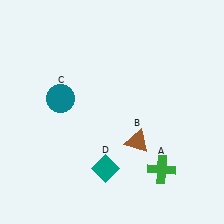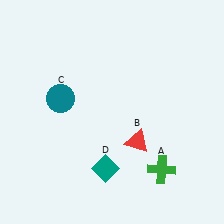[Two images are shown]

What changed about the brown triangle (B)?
In Image 1, B is brown. In Image 2, it changed to red.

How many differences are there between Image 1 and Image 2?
There is 1 difference between the two images.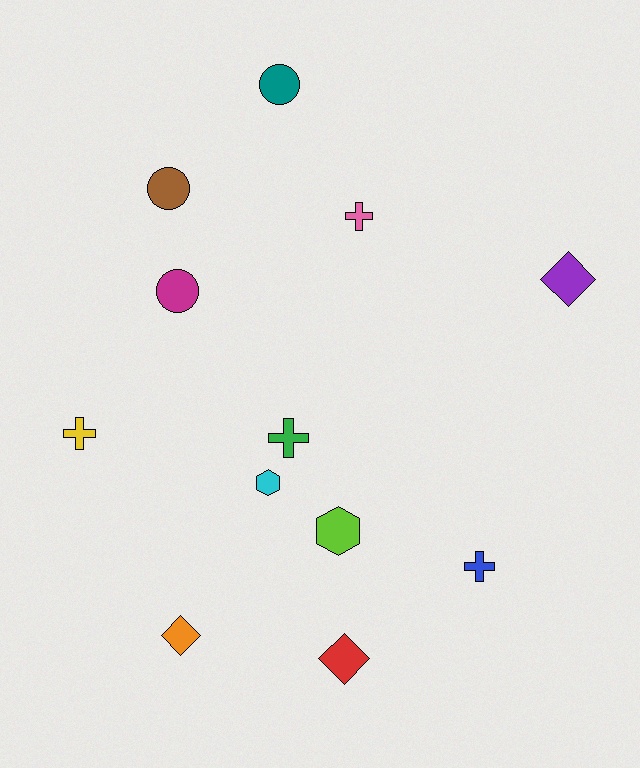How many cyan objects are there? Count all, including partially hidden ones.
There is 1 cyan object.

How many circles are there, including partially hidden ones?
There are 3 circles.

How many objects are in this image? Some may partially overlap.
There are 12 objects.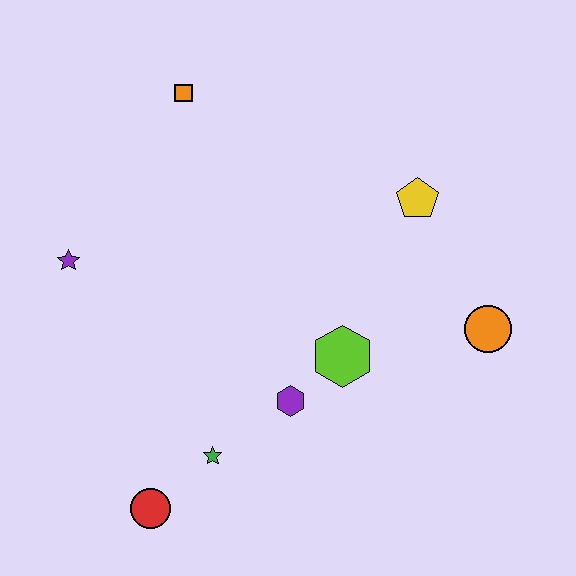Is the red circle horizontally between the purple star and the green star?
Yes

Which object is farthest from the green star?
The orange square is farthest from the green star.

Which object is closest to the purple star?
The orange square is closest to the purple star.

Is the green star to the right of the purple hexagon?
No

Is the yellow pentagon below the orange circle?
No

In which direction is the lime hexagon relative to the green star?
The lime hexagon is to the right of the green star.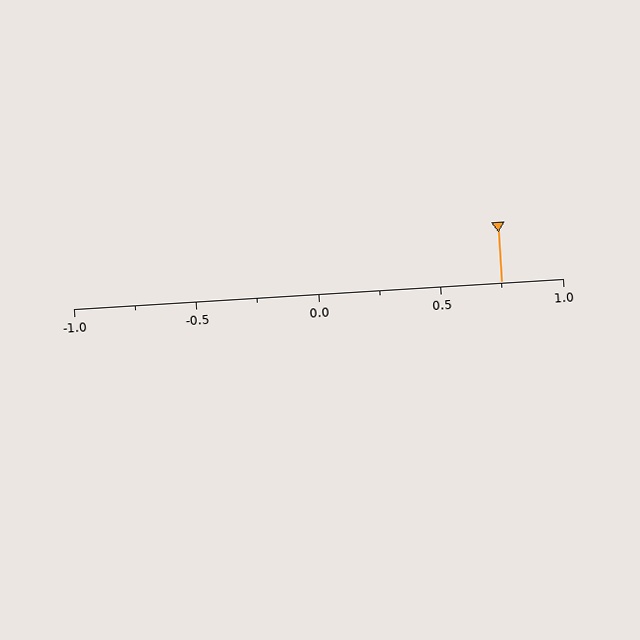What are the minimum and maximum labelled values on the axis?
The axis runs from -1.0 to 1.0.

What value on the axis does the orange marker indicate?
The marker indicates approximately 0.75.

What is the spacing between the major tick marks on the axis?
The major ticks are spaced 0.5 apart.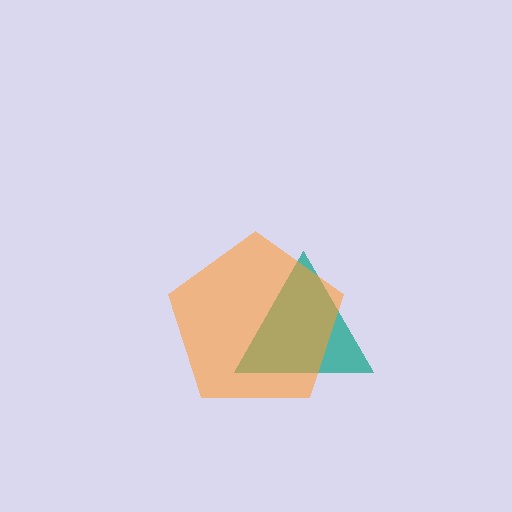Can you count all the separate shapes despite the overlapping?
Yes, there are 2 separate shapes.